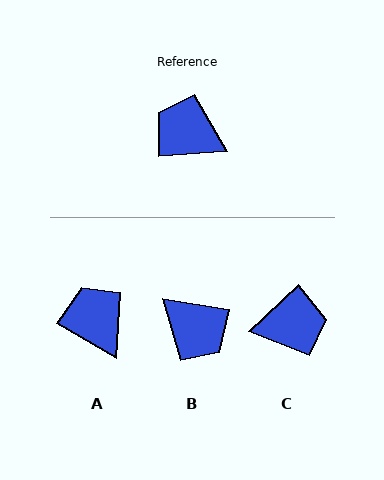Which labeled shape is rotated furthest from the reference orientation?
B, about 167 degrees away.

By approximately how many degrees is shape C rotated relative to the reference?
Approximately 141 degrees clockwise.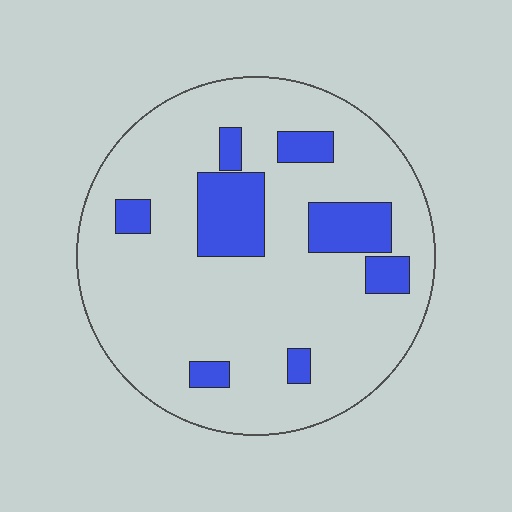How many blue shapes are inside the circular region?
8.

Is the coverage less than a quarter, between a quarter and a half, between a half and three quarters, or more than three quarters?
Less than a quarter.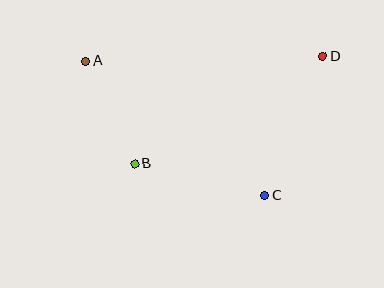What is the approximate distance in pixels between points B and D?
The distance between B and D is approximately 216 pixels.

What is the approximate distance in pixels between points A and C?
The distance between A and C is approximately 224 pixels.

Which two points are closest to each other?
Points A and B are closest to each other.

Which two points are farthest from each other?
Points A and D are farthest from each other.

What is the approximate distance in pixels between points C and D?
The distance between C and D is approximately 151 pixels.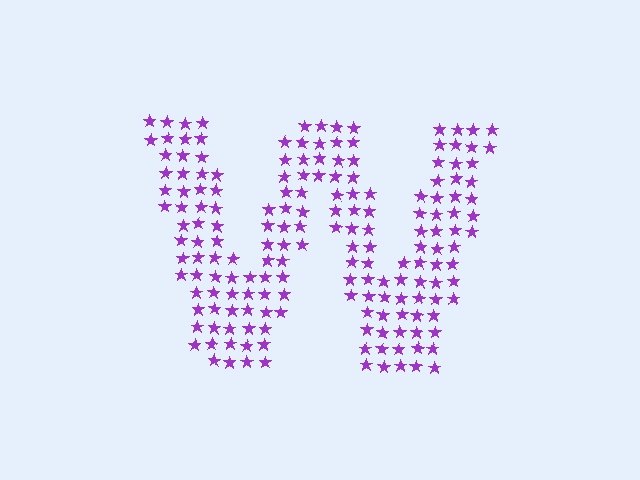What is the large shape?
The large shape is the letter W.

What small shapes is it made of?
It is made of small stars.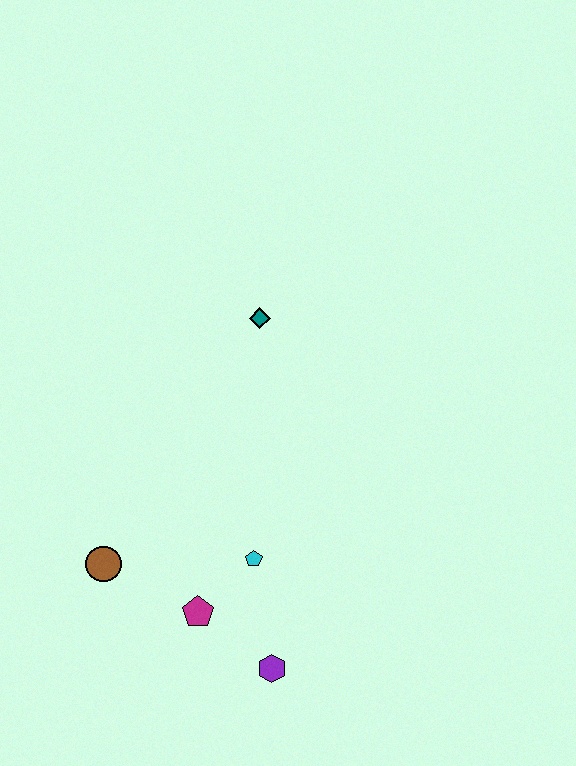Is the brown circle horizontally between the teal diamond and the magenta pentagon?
No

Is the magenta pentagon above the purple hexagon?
Yes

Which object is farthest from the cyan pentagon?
The teal diamond is farthest from the cyan pentagon.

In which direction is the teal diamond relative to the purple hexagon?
The teal diamond is above the purple hexagon.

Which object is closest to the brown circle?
The magenta pentagon is closest to the brown circle.